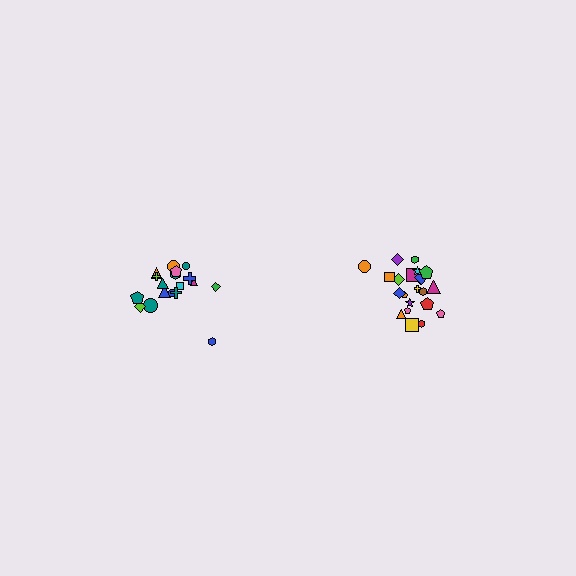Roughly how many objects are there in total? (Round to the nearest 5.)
Roughly 40 objects in total.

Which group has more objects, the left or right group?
The right group.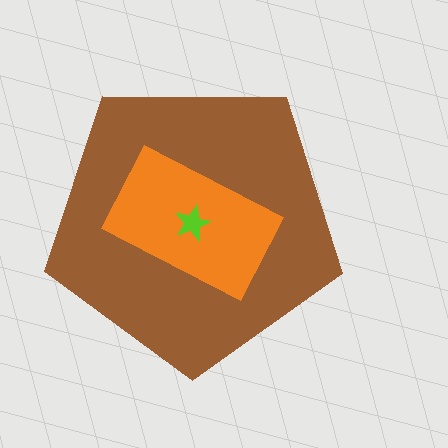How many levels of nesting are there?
3.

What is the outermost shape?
The brown pentagon.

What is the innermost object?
The lime star.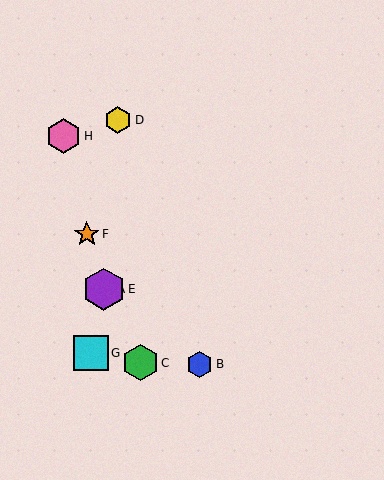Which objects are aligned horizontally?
Objects A, E are aligned horizontally.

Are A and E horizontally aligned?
Yes, both are at y≈289.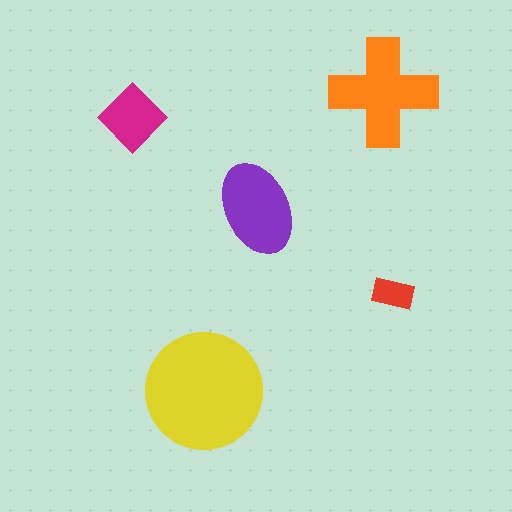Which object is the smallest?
The red rectangle.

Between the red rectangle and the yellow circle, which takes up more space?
The yellow circle.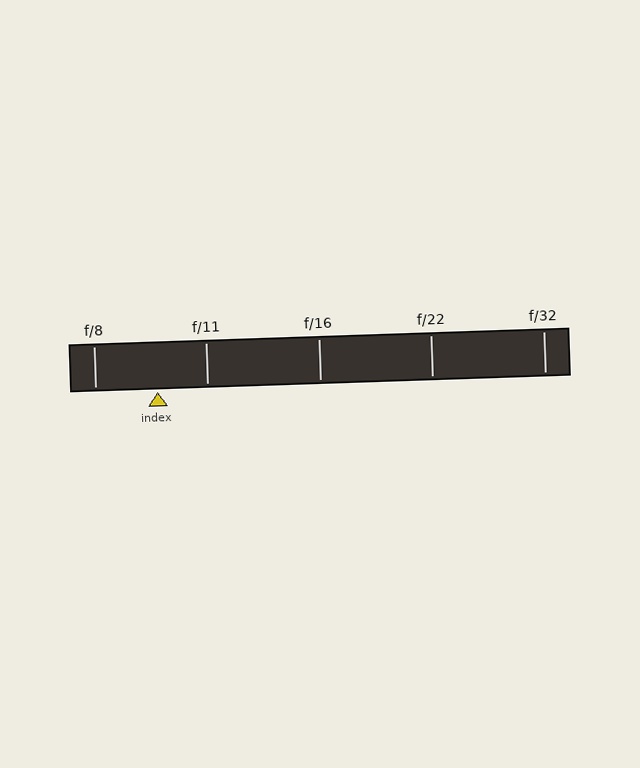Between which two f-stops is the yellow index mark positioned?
The index mark is between f/8 and f/11.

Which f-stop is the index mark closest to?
The index mark is closest to f/11.